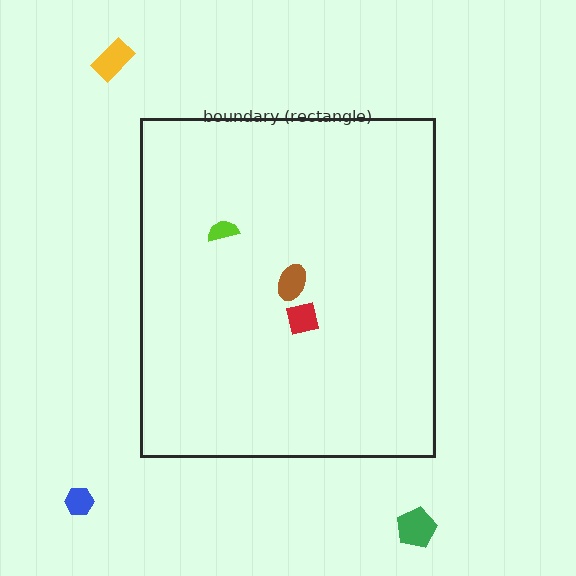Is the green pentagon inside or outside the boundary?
Outside.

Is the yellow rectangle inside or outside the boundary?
Outside.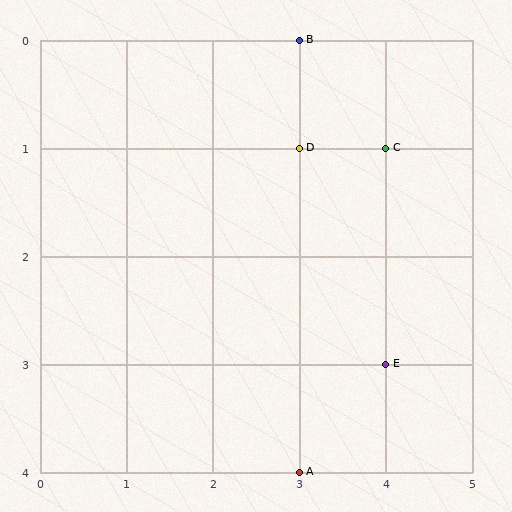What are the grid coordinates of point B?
Point B is at grid coordinates (3, 0).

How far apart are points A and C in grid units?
Points A and C are 1 column and 3 rows apart (about 3.2 grid units diagonally).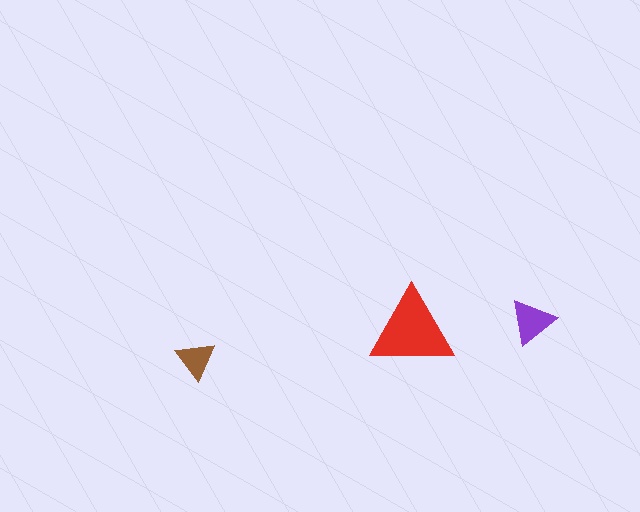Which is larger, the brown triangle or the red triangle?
The red one.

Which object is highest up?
The purple triangle is topmost.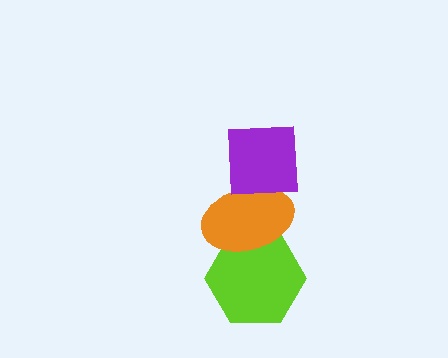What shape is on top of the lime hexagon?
The orange ellipse is on top of the lime hexagon.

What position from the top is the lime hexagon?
The lime hexagon is 3rd from the top.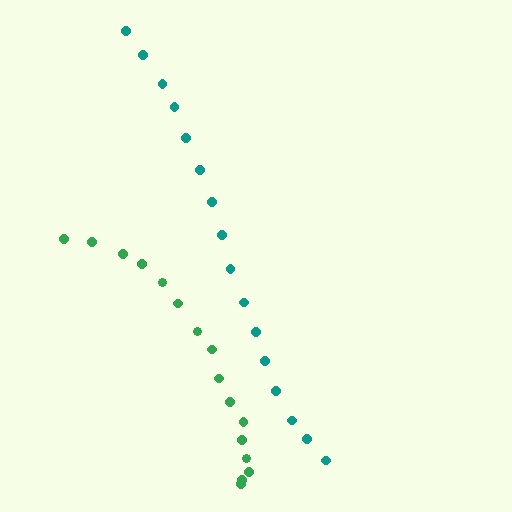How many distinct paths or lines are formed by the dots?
There are 2 distinct paths.